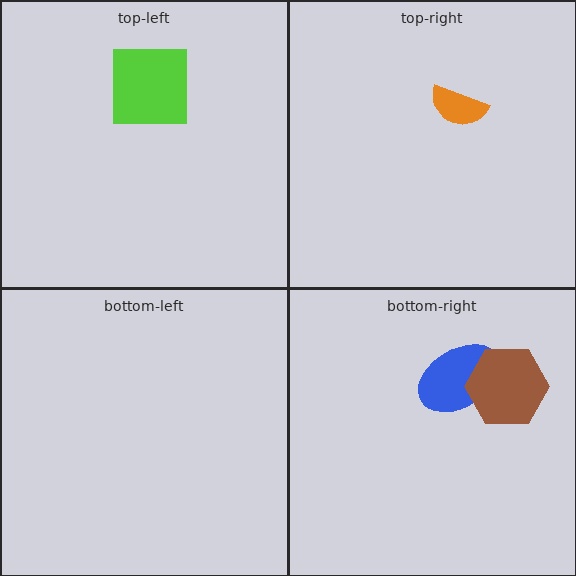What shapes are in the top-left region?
The lime square.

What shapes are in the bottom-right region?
The blue ellipse, the brown hexagon.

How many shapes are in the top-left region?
1.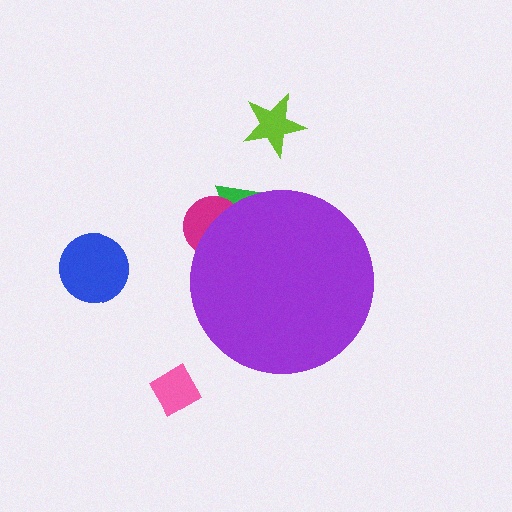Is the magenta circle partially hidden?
Yes, the magenta circle is partially hidden behind the purple circle.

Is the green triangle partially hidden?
Yes, the green triangle is partially hidden behind the purple circle.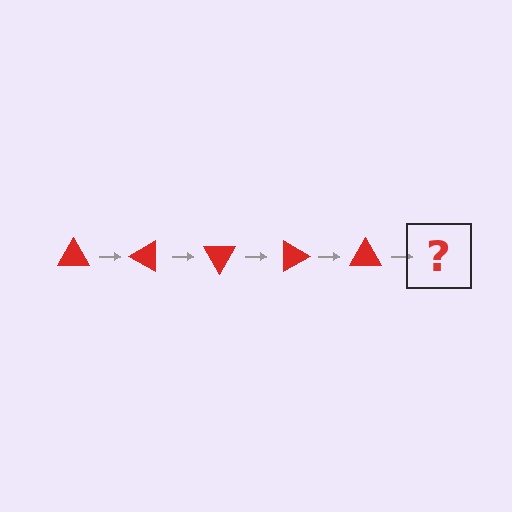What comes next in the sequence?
The next element should be a red triangle rotated 150 degrees.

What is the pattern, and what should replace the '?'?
The pattern is that the triangle rotates 30 degrees each step. The '?' should be a red triangle rotated 150 degrees.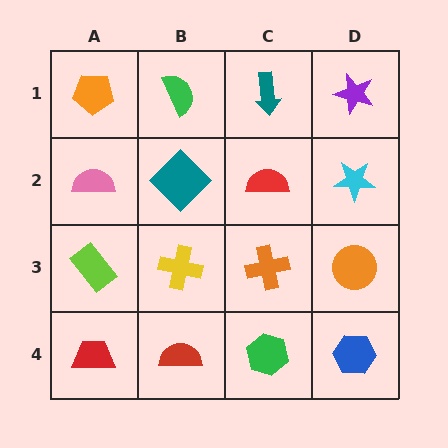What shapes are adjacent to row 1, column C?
A red semicircle (row 2, column C), a green semicircle (row 1, column B), a purple star (row 1, column D).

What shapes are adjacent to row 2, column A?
An orange pentagon (row 1, column A), a lime rectangle (row 3, column A), a teal diamond (row 2, column B).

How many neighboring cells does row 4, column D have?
2.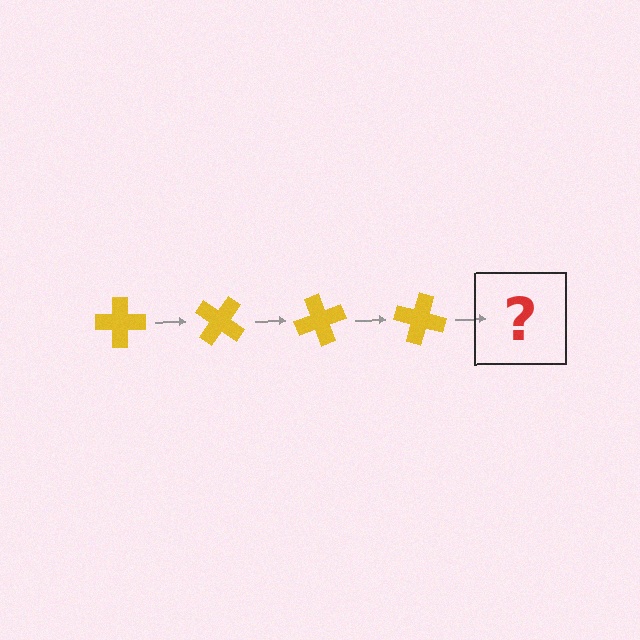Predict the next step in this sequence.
The next step is a yellow cross rotated 140 degrees.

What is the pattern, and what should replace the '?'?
The pattern is that the cross rotates 35 degrees each step. The '?' should be a yellow cross rotated 140 degrees.